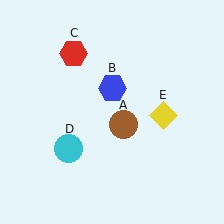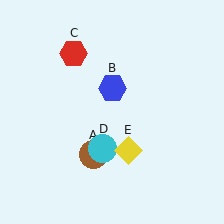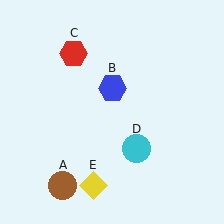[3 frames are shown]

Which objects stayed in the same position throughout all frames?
Blue hexagon (object B) and red hexagon (object C) remained stationary.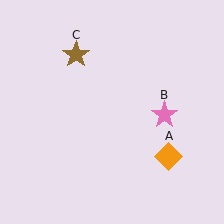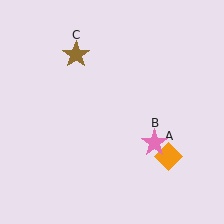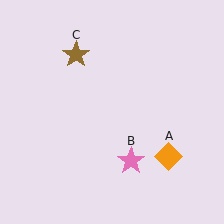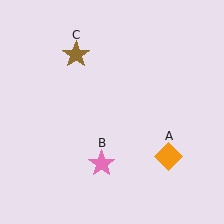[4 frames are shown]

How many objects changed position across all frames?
1 object changed position: pink star (object B).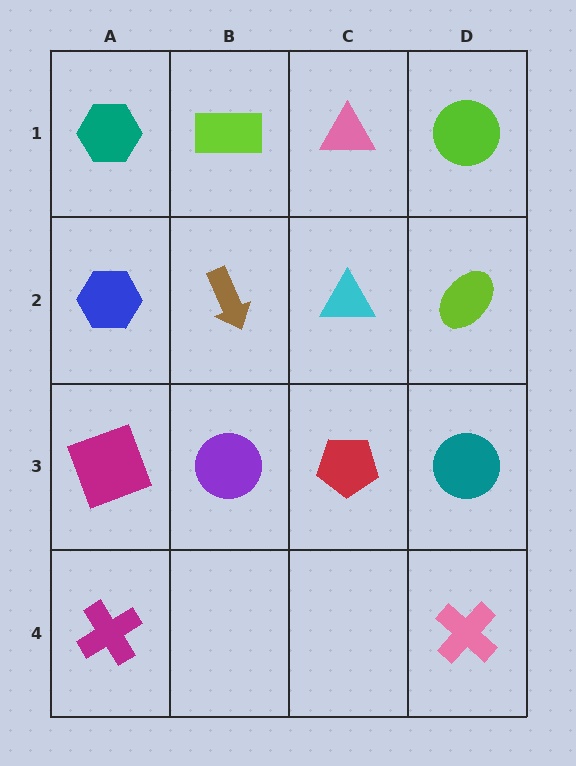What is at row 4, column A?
A magenta cross.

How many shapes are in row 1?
4 shapes.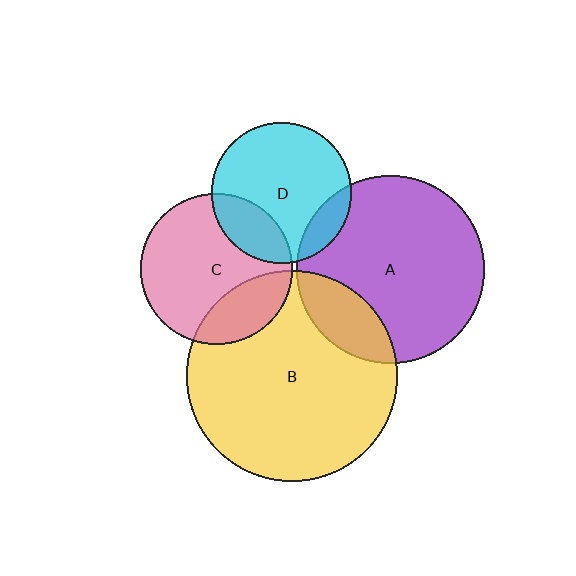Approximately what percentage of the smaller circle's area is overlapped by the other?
Approximately 15%.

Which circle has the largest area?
Circle B (yellow).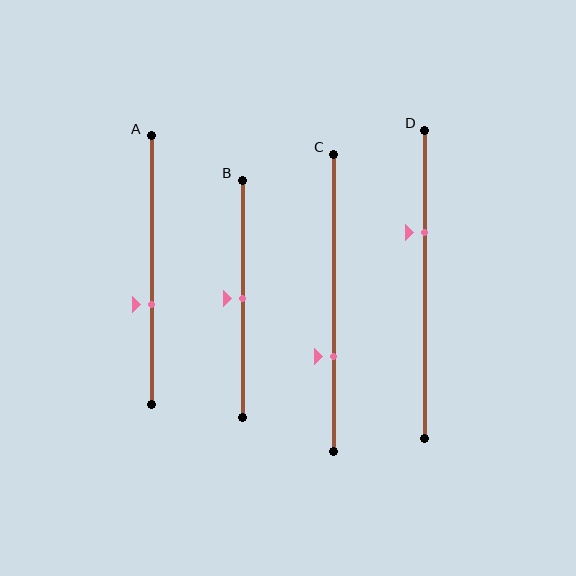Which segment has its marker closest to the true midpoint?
Segment B has its marker closest to the true midpoint.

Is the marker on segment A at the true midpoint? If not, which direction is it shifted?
No, the marker on segment A is shifted downward by about 13% of the segment length.